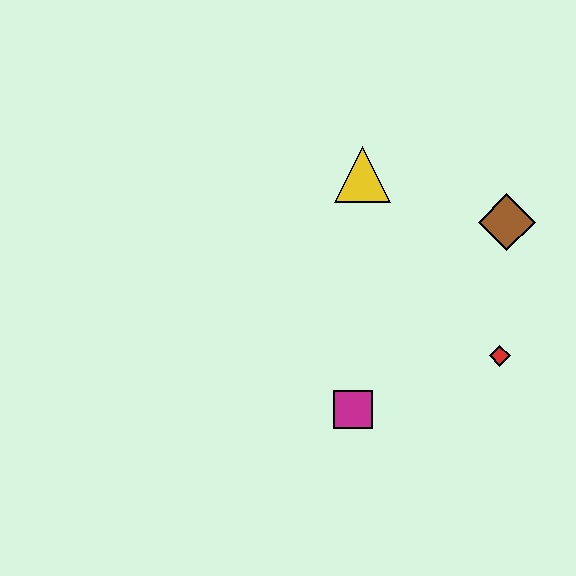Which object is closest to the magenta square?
The red diamond is closest to the magenta square.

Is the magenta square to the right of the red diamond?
No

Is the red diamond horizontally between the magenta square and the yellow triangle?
No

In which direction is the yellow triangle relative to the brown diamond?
The yellow triangle is to the left of the brown diamond.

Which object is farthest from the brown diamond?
The magenta square is farthest from the brown diamond.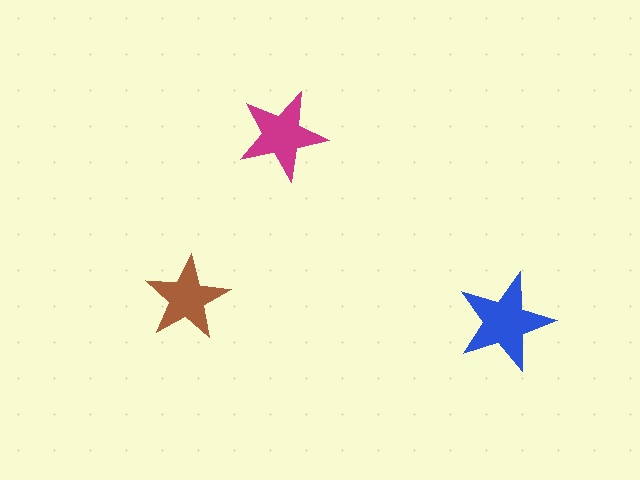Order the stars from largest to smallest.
the blue one, the magenta one, the brown one.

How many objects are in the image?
There are 3 objects in the image.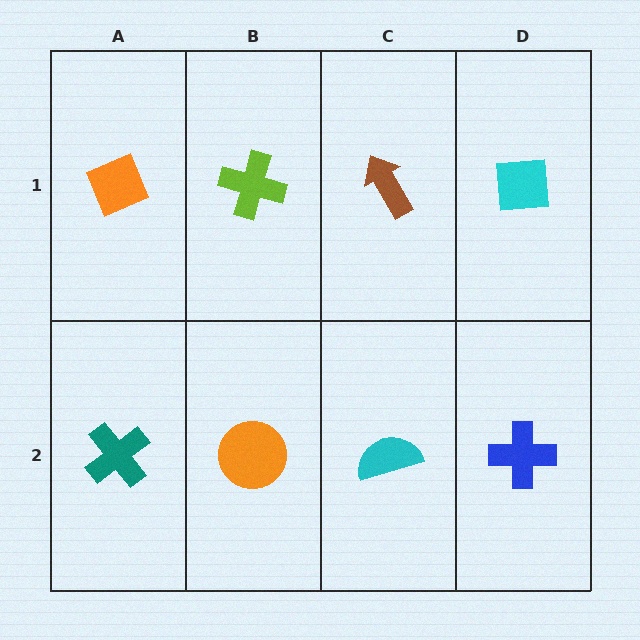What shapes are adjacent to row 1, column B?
An orange circle (row 2, column B), an orange diamond (row 1, column A), a brown arrow (row 1, column C).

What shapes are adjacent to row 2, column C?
A brown arrow (row 1, column C), an orange circle (row 2, column B), a blue cross (row 2, column D).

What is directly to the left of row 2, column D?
A cyan semicircle.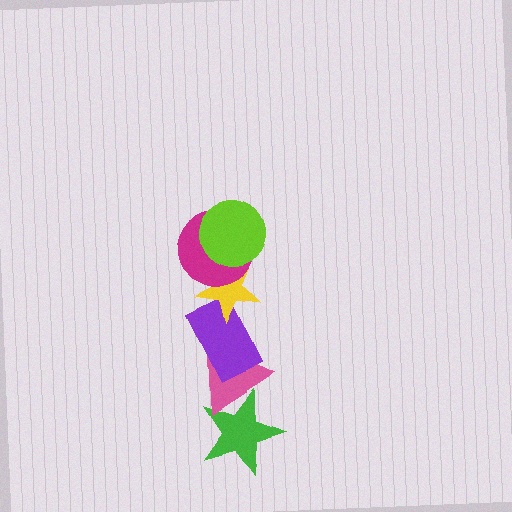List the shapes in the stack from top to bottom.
From top to bottom: the lime circle, the magenta circle, the yellow star, the purple rectangle, the pink triangle, the green star.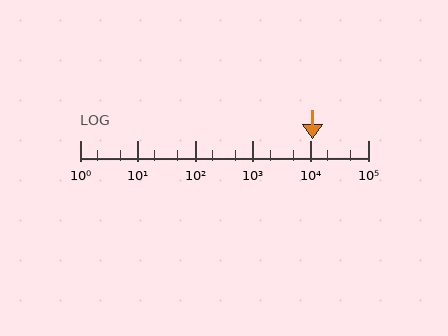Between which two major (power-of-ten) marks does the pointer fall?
The pointer is between 10000 and 100000.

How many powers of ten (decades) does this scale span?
The scale spans 5 decades, from 1 to 100000.